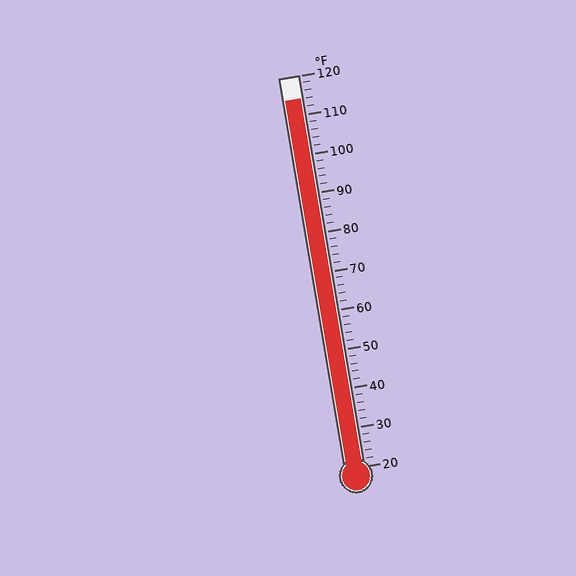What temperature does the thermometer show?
The thermometer shows approximately 114°F.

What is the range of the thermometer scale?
The thermometer scale ranges from 20°F to 120°F.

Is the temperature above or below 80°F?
The temperature is above 80°F.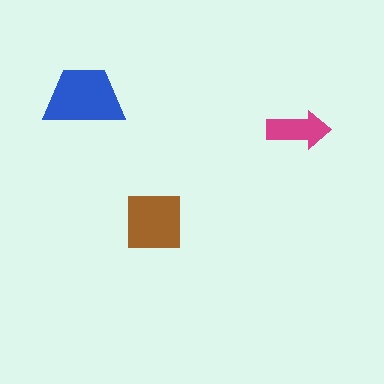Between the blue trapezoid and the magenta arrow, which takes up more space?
The blue trapezoid.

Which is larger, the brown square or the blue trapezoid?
The blue trapezoid.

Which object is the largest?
The blue trapezoid.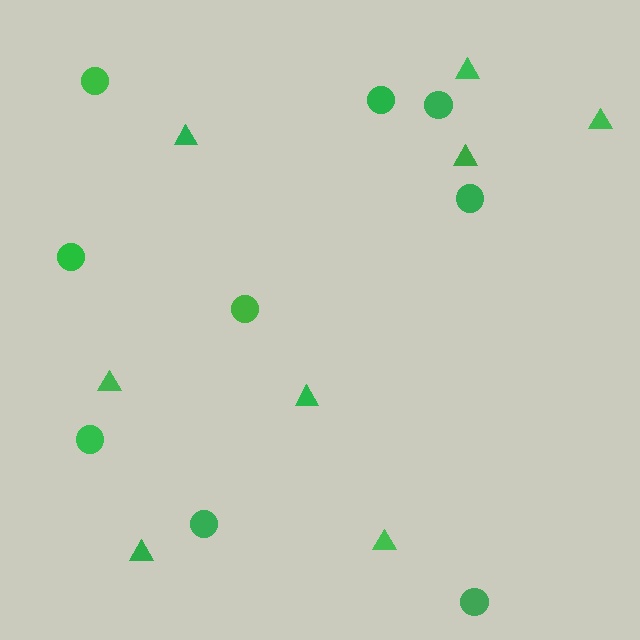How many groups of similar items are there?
There are 2 groups: one group of triangles (8) and one group of circles (9).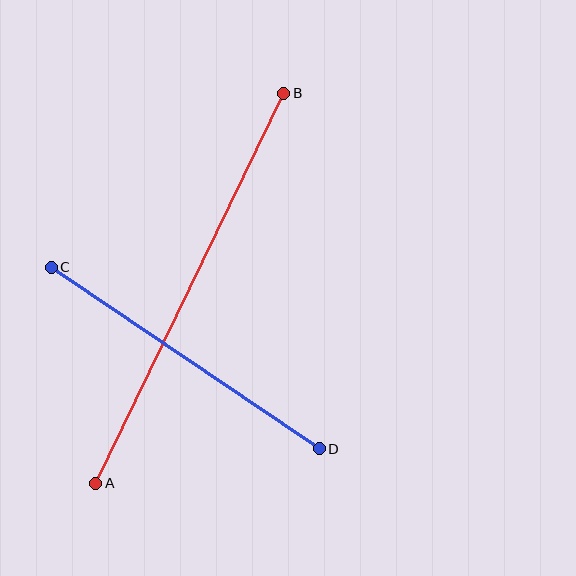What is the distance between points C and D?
The distance is approximately 324 pixels.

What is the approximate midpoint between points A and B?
The midpoint is at approximately (190, 288) pixels.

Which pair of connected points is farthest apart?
Points A and B are farthest apart.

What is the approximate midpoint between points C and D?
The midpoint is at approximately (185, 358) pixels.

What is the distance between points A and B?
The distance is approximately 433 pixels.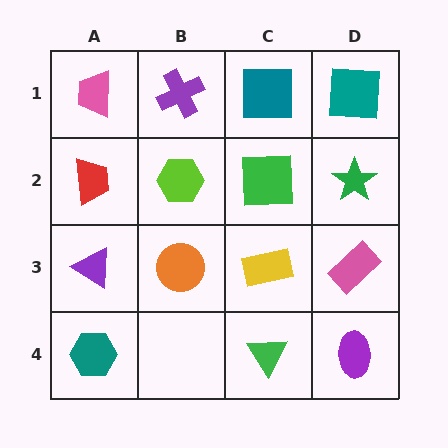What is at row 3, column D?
A pink rectangle.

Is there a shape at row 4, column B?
No, that cell is empty.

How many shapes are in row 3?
4 shapes.